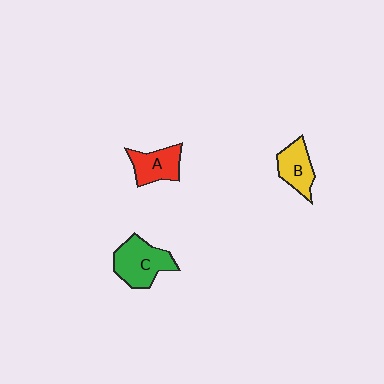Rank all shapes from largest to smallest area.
From largest to smallest: C (green), A (red), B (yellow).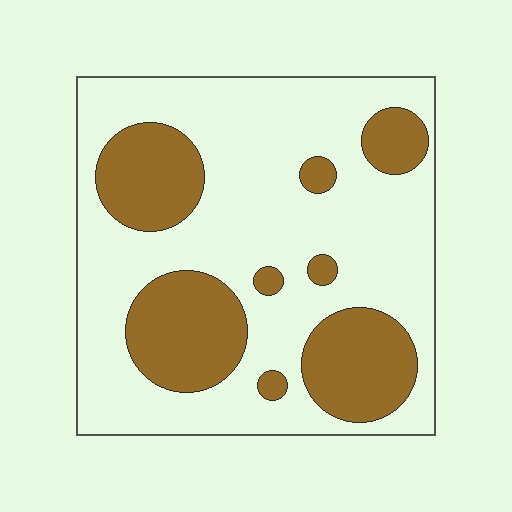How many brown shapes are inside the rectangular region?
8.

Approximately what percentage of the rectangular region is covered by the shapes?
Approximately 30%.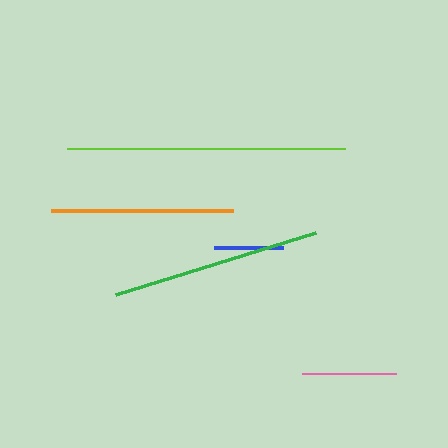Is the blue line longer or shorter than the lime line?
The lime line is longer than the blue line.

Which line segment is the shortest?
The blue line is the shortest at approximately 70 pixels.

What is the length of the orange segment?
The orange segment is approximately 182 pixels long.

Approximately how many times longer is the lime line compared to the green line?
The lime line is approximately 1.3 times the length of the green line.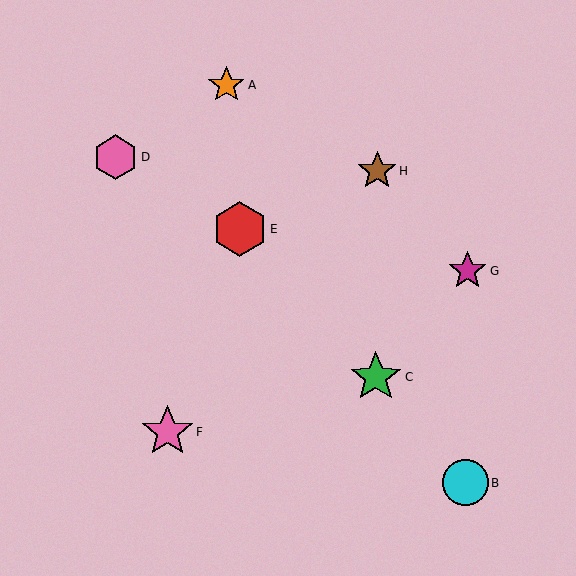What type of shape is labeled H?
Shape H is a brown star.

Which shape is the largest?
The red hexagon (labeled E) is the largest.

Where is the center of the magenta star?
The center of the magenta star is at (468, 271).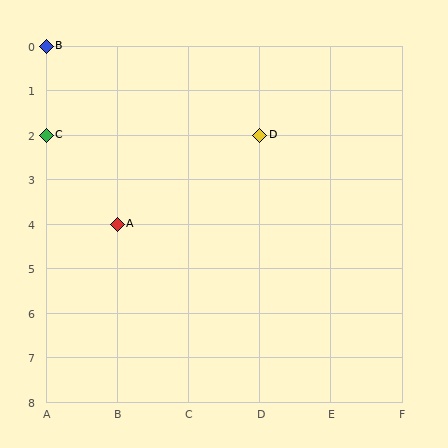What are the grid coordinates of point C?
Point C is at grid coordinates (A, 2).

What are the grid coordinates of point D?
Point D is at grid coordinates (D, 2).